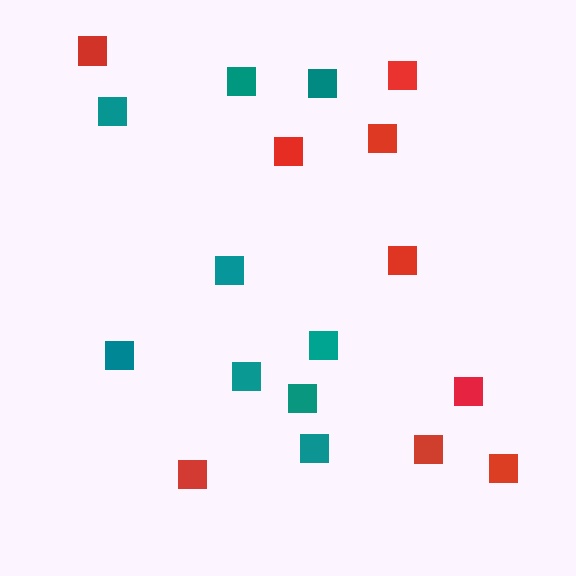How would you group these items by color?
There are 2 groups: one group of teal squares (9) and one group of red squares (9).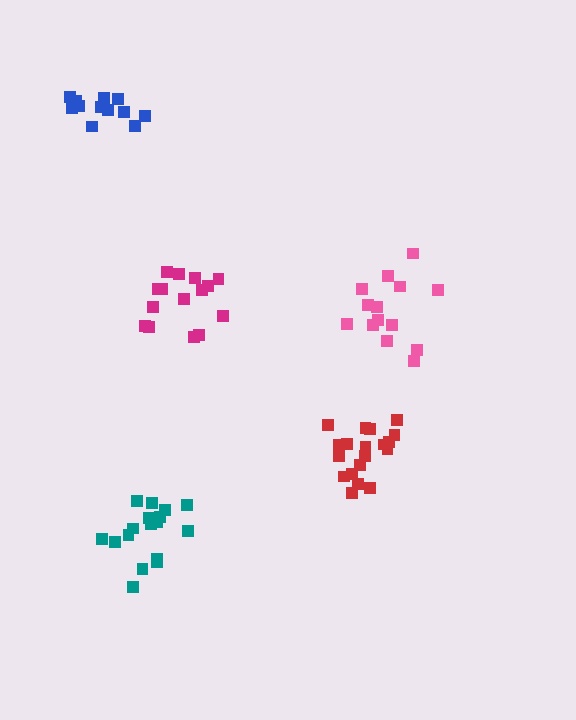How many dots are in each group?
Group 1: 15 dots, Group 2: 13 dots, Group 3: 19 dots, Group 4: 17 dots, Group 5: 14 dots (78 total).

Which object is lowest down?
The teal cluster is bottommost.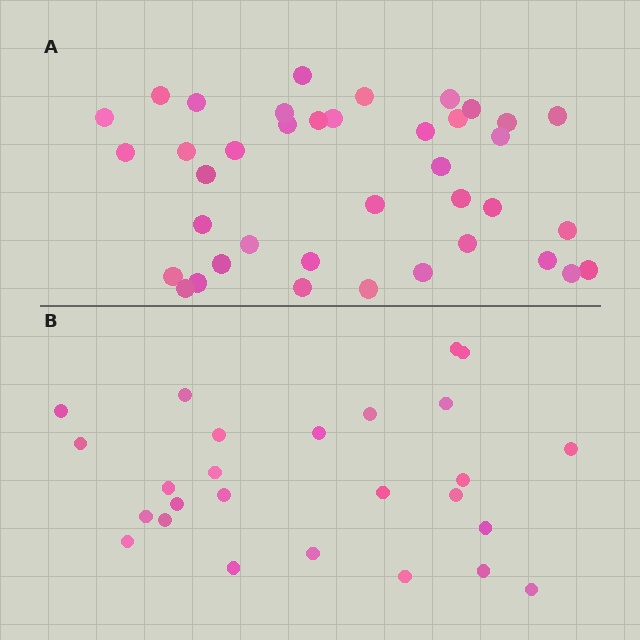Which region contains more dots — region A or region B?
Region A (the top region) has more dots.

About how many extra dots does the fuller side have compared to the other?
Region A has approximately 15 more dots than region B.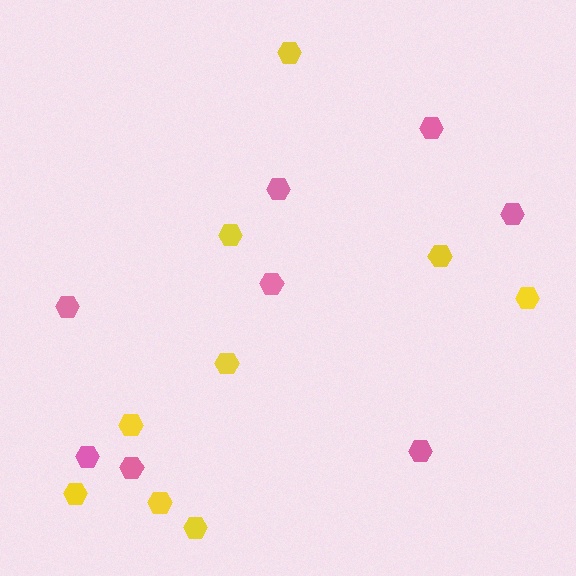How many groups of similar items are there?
There are 2 groups: one group of yellow hexagons (9) and one group of pink hexagons (8).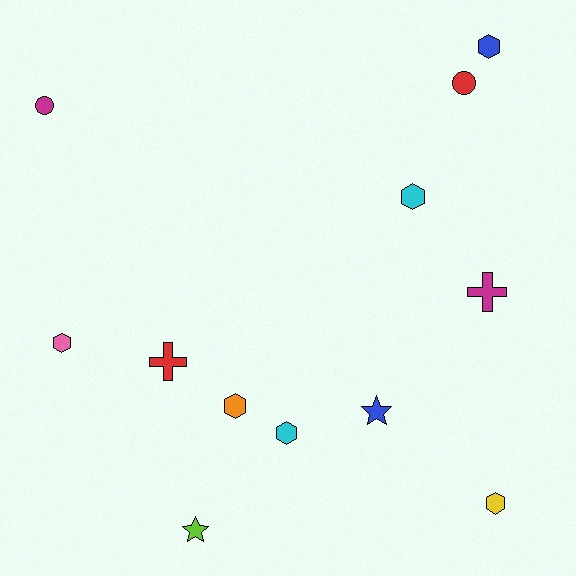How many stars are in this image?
There are 2 stars.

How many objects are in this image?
There are 12 objects.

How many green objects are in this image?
There are no green objects.